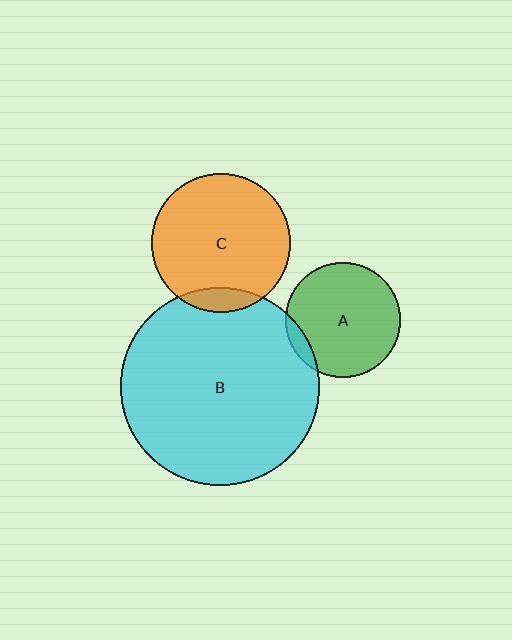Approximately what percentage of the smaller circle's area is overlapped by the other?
Approximately 10%.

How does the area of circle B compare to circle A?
Approximately 3.0 times.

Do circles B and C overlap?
Yes.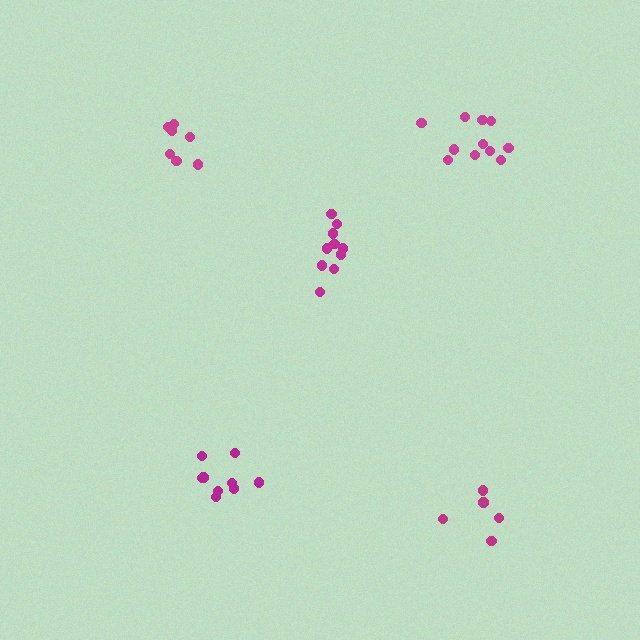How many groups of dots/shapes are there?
There are 5 groups.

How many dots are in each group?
Group 1: 7 dots, Group 2: 11 dots, Group 3: 9 dots, Group 4: 5 dots, Group 5: 10 dots (42 total).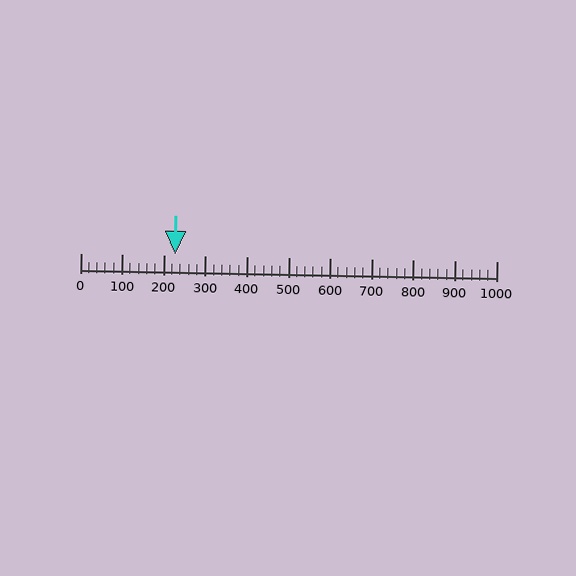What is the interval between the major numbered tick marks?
The major tick marks are spaced 100 units apart.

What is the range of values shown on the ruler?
The ruler shows values from 0 to 1000.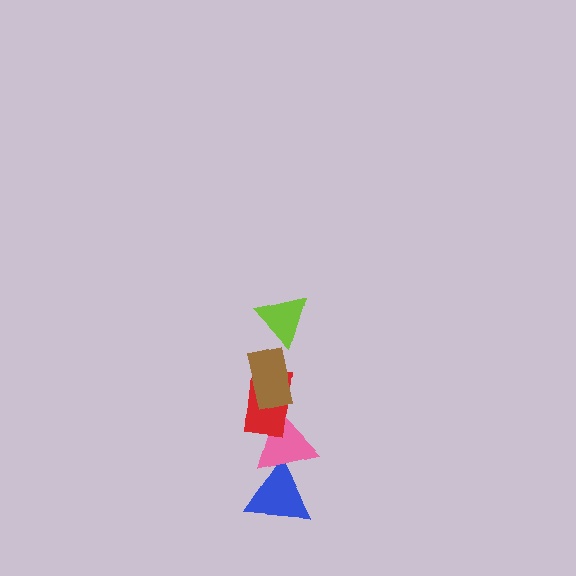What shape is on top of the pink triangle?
The red rectangle is on top of the pink triangle.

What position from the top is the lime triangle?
The lime triangle is 1st from the top.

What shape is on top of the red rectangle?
The brown rectangle is on top of the red rectangle.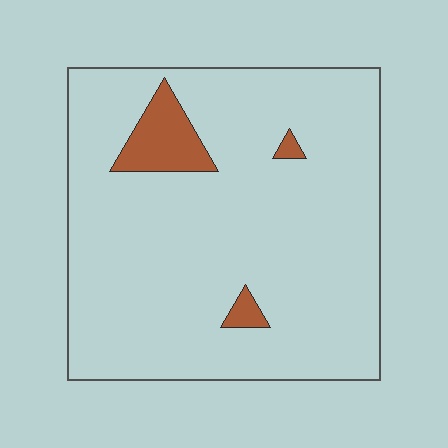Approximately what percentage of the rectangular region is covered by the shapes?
Approximately 5%.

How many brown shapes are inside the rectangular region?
3.